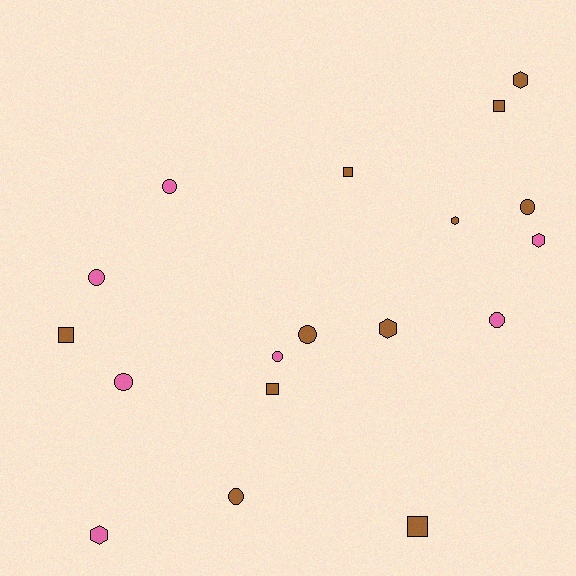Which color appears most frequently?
Brown, with 11 objects.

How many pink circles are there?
There are 5 pink circles.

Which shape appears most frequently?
Circle, with 8 objects.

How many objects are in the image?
There are 18 objects.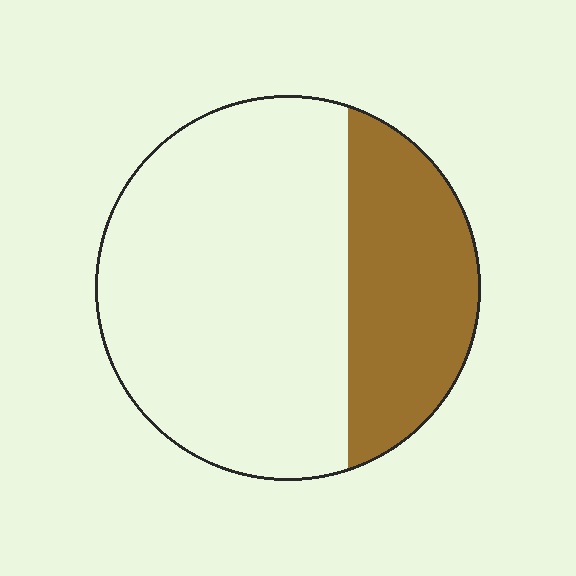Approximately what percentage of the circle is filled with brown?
Approximately 30%.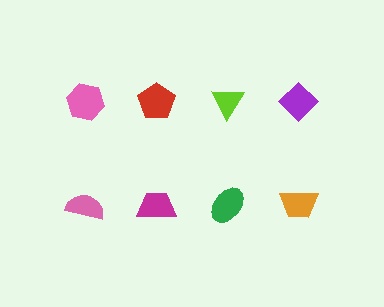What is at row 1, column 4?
A purple diamond.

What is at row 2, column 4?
An orange trapezoid.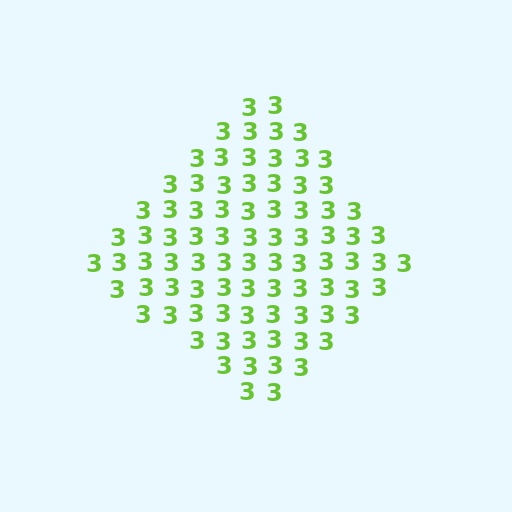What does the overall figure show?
The overall figure shows a diamond.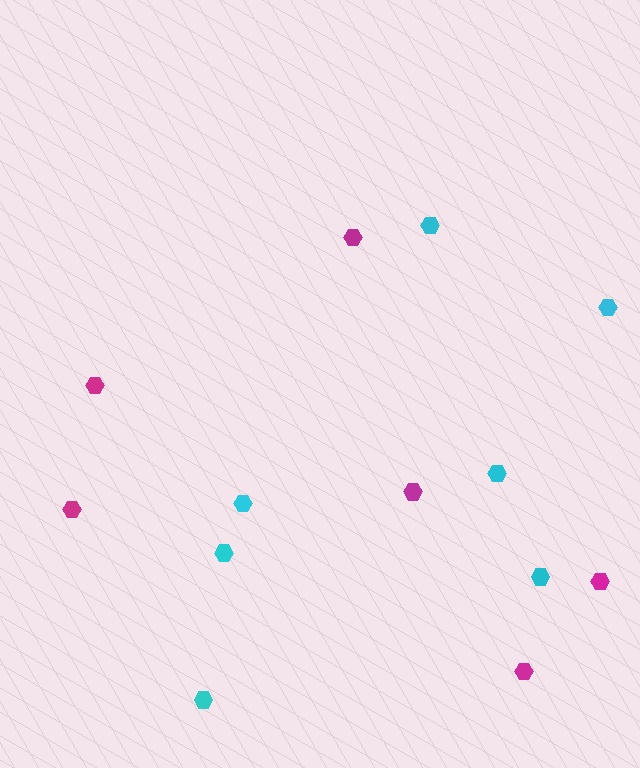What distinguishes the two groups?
There are 2 groups: one group of magenta hexagons (6) and one group of cyan hexagons (7).